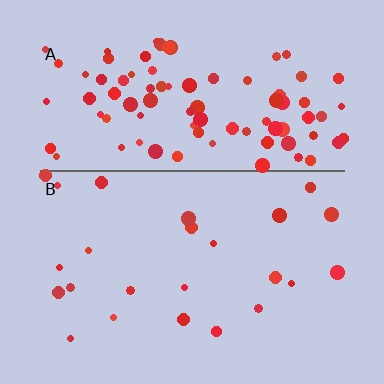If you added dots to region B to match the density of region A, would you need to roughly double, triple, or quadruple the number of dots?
Approximately quadruple.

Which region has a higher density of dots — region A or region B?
A (the top).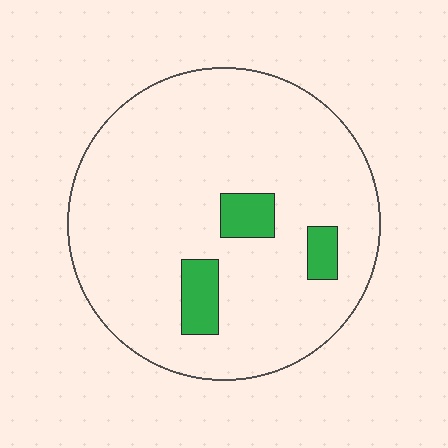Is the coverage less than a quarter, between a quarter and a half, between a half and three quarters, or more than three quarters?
Less than a quarter.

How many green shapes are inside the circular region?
3.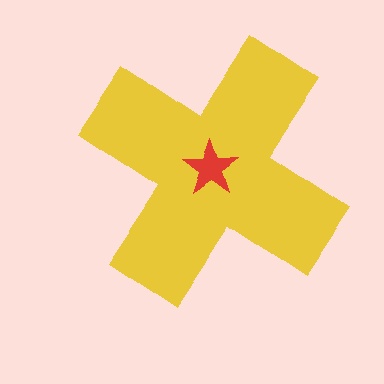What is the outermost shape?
The yellow cross.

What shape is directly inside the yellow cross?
The red star.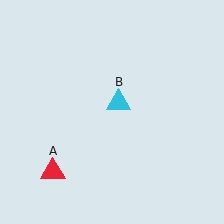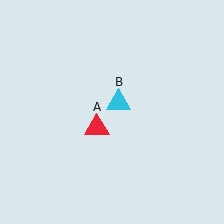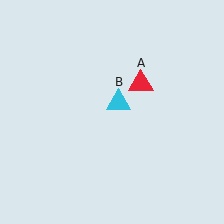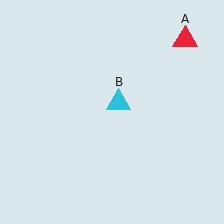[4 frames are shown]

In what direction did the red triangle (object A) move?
The red triangle (object A) moved up and to the right.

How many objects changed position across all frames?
1 object changed position: red triangle (object A).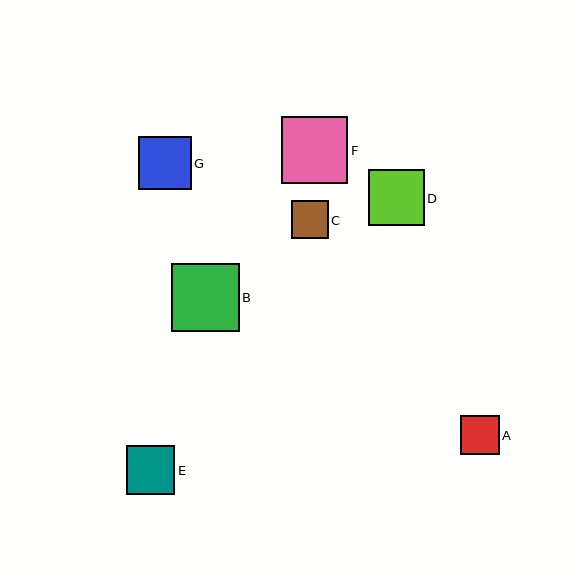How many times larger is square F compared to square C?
Square F is approximately 1.8 times the size of square C.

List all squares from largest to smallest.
From largest to smallest: B, F, D, G, E, A, C.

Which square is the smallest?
Square C is the smallest with a size of approximately 37 pixels.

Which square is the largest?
Square B is the largest with a size of approximately 68 pixels.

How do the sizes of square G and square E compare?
Square G and square E are approximately the same size.